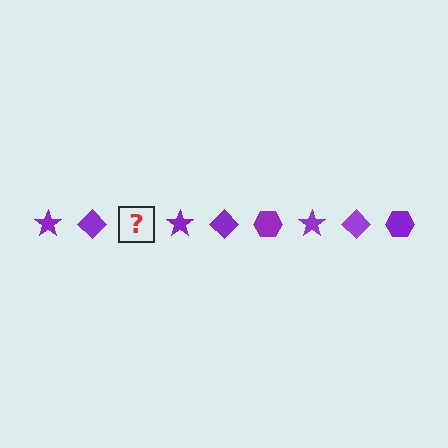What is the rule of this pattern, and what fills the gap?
The rule is that the pattern cycles through star, diamond, hexagon shapes in purple. The gap should be filled with a purple hexagon.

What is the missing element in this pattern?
The missing element is a purple hexagon.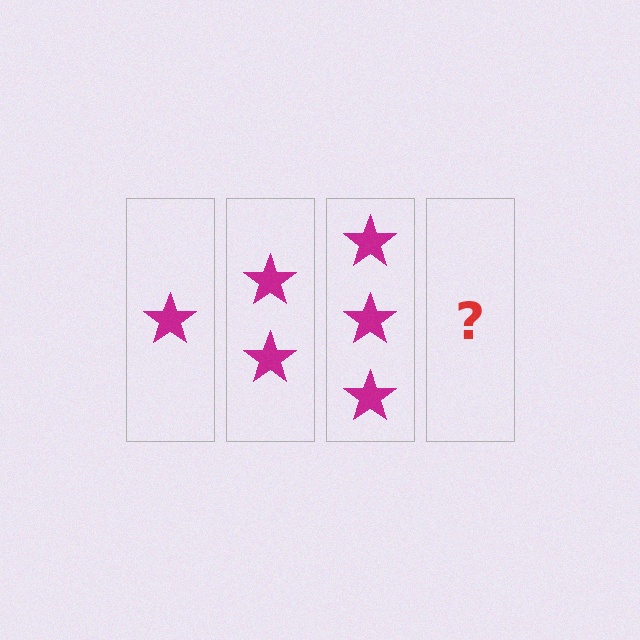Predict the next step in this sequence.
The next step is 4 stars.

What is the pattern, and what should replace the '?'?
The pattern is that each step adds one more star. The '?' should be 4 stars.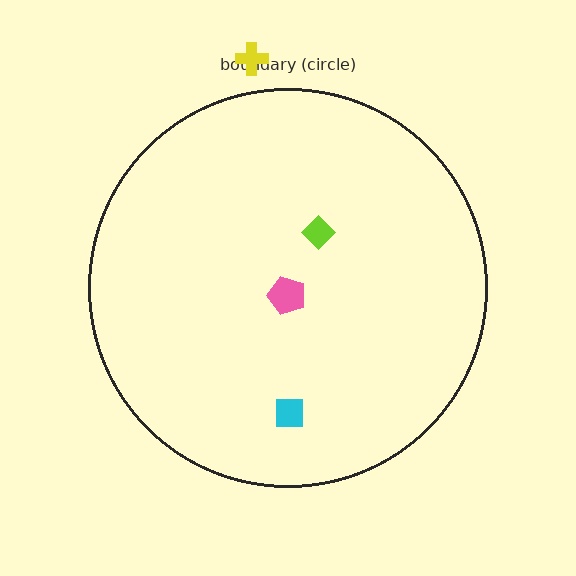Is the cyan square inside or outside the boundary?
Inside.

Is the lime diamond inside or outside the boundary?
Inside.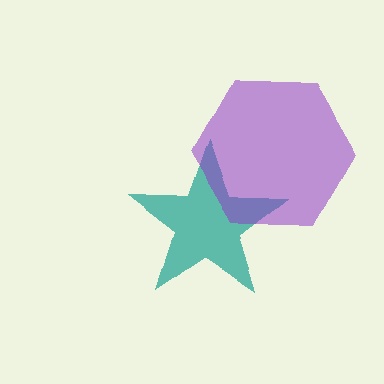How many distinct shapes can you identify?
There are 2 distinct shapes: a teal star, a purple hexagon.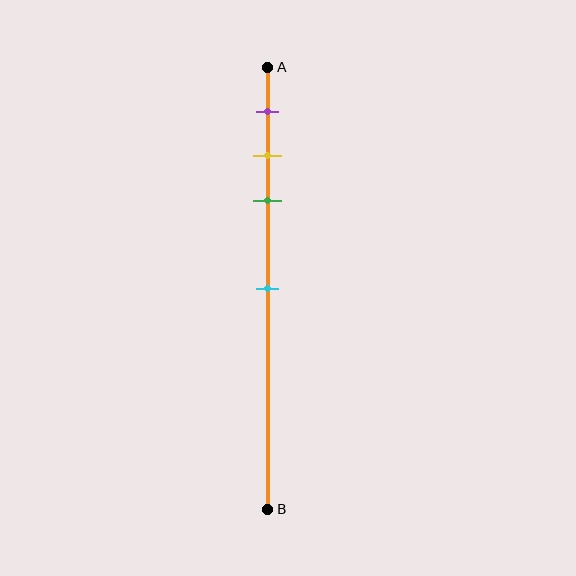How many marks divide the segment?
There are 4 marks dividing the segment.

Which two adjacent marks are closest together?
The yellow and green marks are the closest adjacent pair.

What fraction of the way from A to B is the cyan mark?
The cyan mark is approximately 50% (0.5) of the way from A to B.